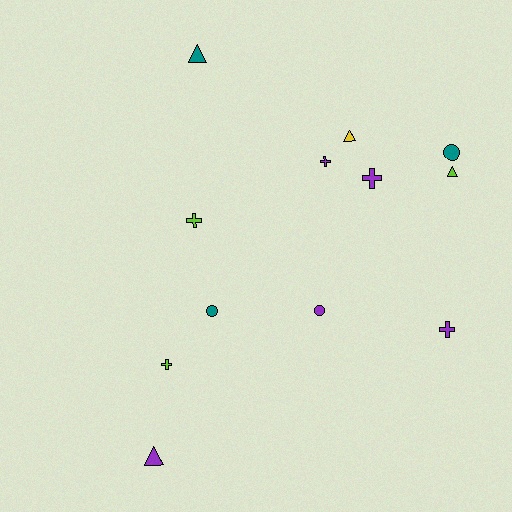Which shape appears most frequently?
Cross, with 5 objects.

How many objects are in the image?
There are 12 objects.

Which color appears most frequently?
Purple, with 5 objects.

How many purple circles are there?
There is 1 purple circle.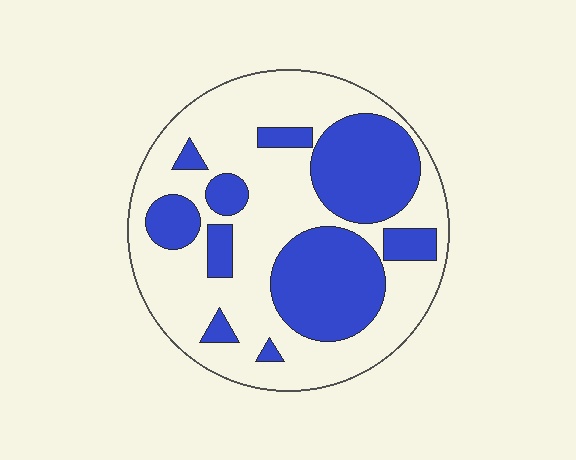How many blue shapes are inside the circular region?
10.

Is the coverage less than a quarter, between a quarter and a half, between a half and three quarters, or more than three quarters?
Between a quarter and a half.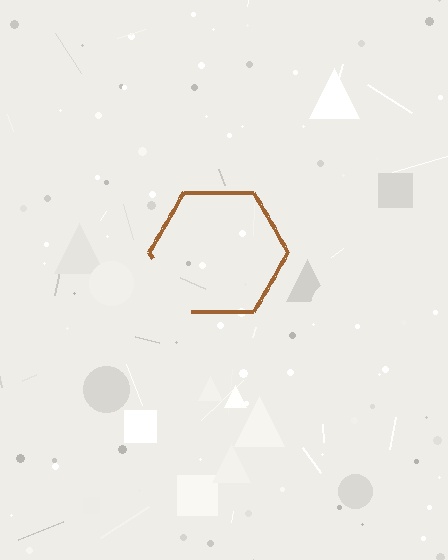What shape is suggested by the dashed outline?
The dashed outline suggests a hexagon.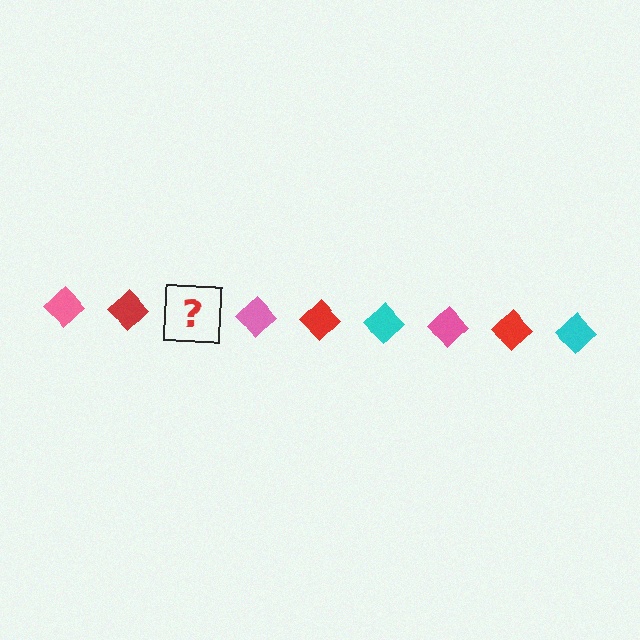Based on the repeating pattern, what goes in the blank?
The blank should be a cyan diamond.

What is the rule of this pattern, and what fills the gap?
The rule is that the pattern cycles through pink, red, cyan diamonds. The gap should be filled with a cyan diamond.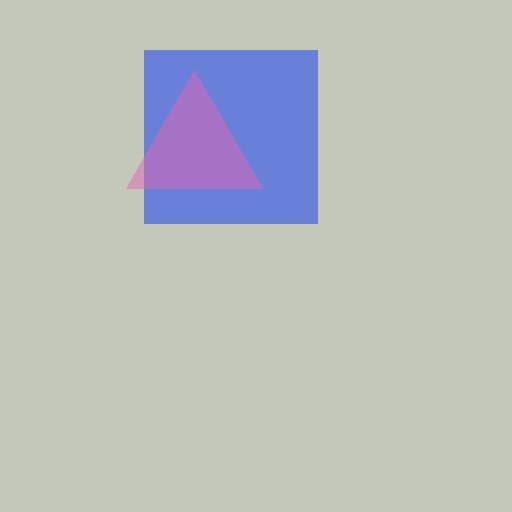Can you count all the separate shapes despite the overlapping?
Yes, there are 2 separate shapes.